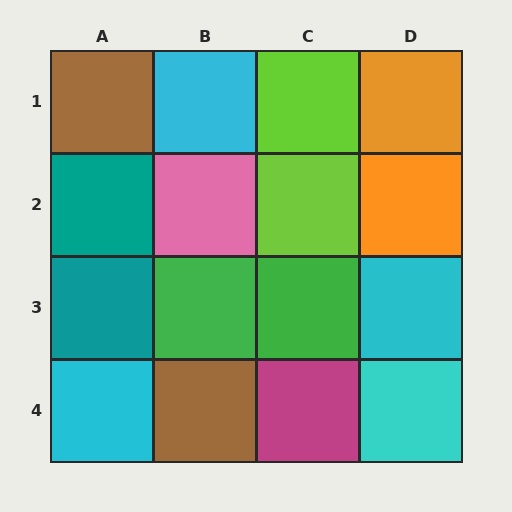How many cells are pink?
1 cell is pink.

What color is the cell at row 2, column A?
Teal.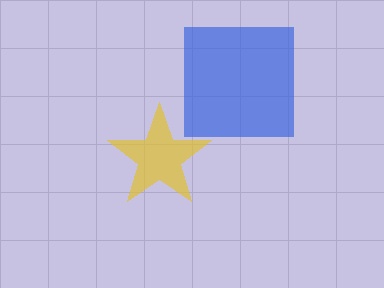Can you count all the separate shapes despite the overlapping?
Yes, there are 2 separate shapes.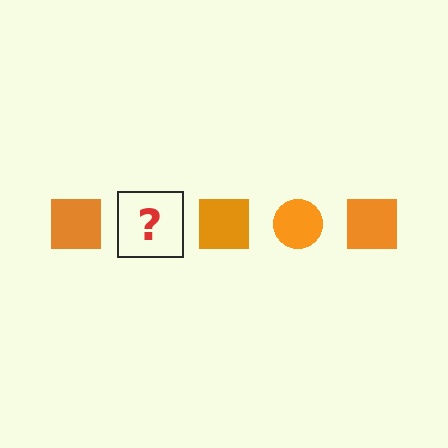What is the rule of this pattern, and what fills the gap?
The rule is that the pattern cycles through square, circle shapes in orange. The gap should be filled with an orange circle.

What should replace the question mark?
The question mark should be replaced with an orange circle.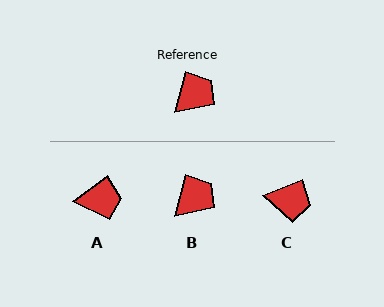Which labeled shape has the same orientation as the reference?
B.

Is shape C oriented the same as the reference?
No, it is off by about 54 degrees.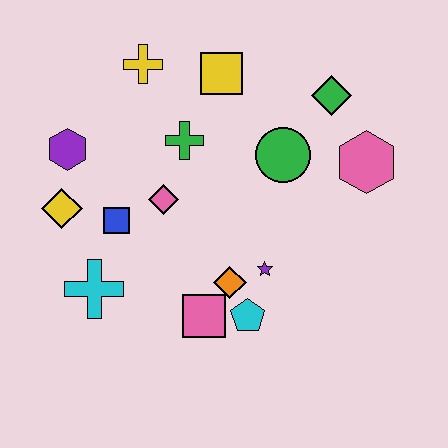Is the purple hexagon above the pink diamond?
Yes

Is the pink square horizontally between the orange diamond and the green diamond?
No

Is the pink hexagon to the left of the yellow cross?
No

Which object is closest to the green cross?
The pink diamond is closest to the green cross.